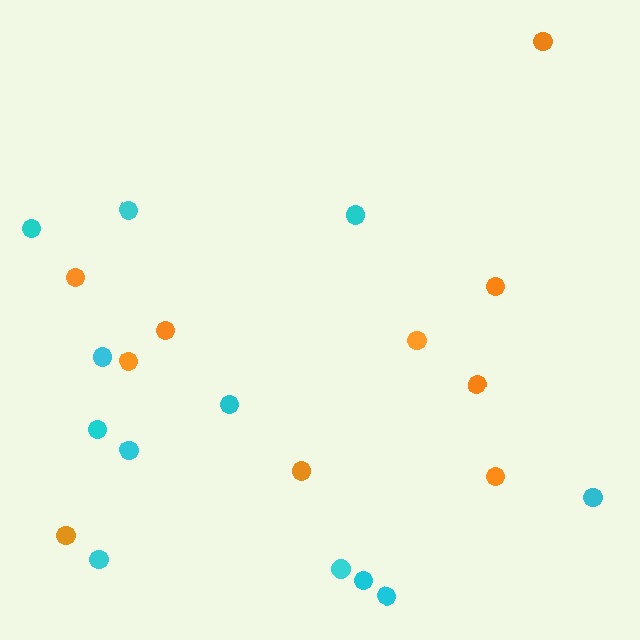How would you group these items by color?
There are 2 groups: one group of cyan circles (12) and one group of orange circles (10).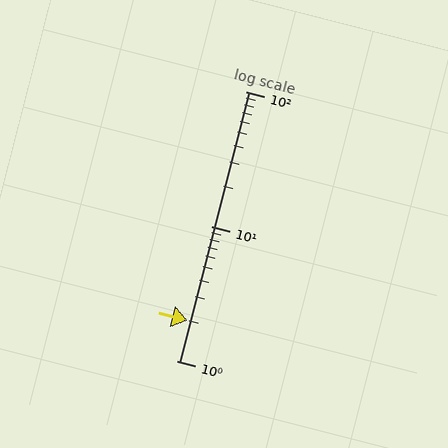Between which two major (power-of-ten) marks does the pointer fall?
The pointer is between 1 and 10.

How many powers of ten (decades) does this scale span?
The scale spans 2 decades, from 1 to 100.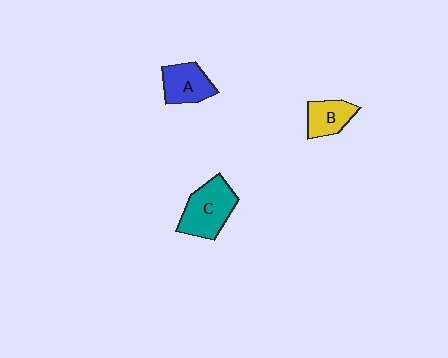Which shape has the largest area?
Shape C (teal).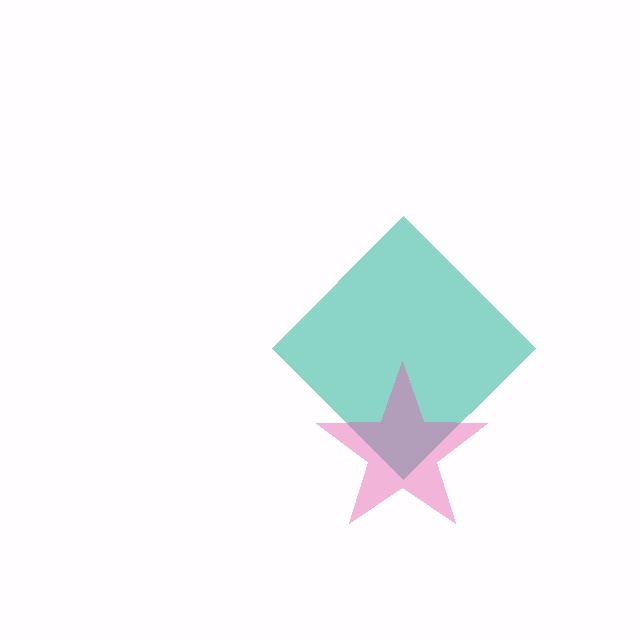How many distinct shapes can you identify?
There are 2 distinct shapes: a teal diamond, a pink star.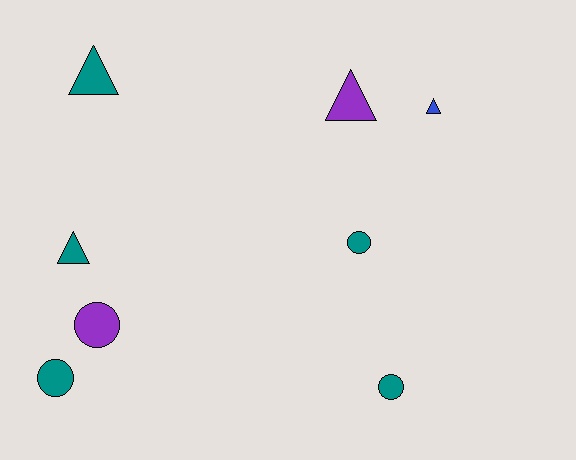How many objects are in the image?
There are 8 objects.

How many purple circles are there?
There is 1 purple circle.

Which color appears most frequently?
Teal, with 5 objects.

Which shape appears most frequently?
Circle, with 4 objects.